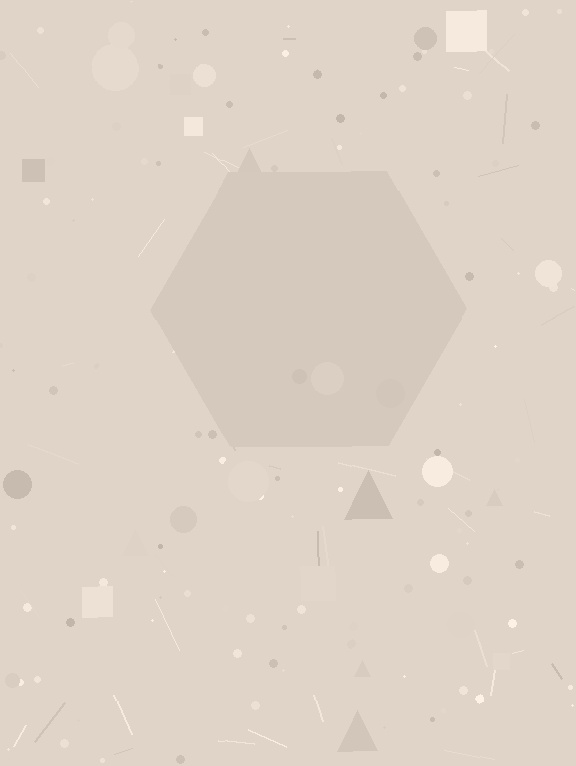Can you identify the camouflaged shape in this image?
The camouflaged shape is a hexagon.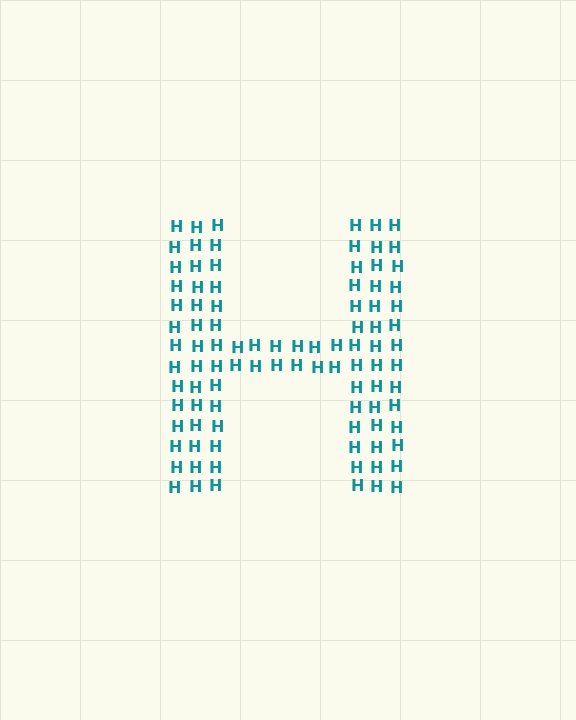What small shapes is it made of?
It is made of small letter H's.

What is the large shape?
The large shape is the letter H.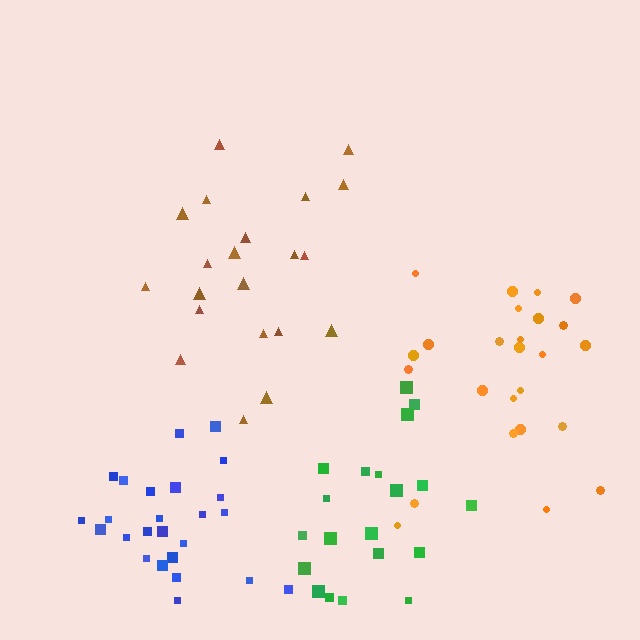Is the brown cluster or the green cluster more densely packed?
Brown.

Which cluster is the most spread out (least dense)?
Green.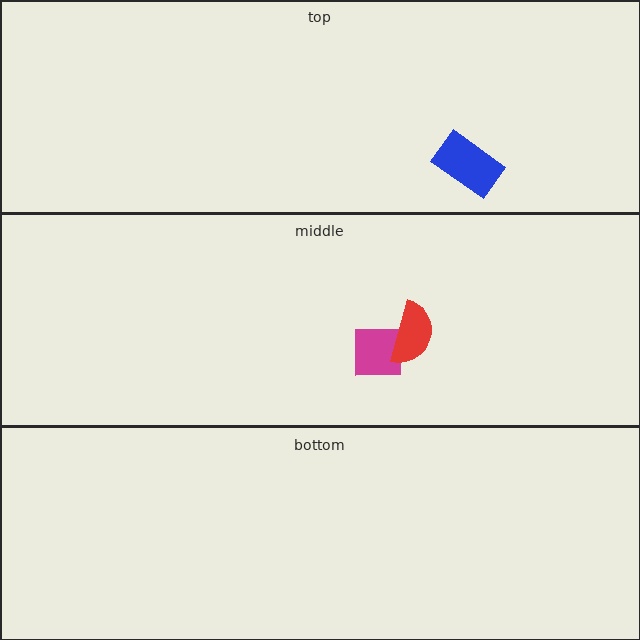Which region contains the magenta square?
The middle region.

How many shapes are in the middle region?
2.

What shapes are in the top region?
The blue rectangle.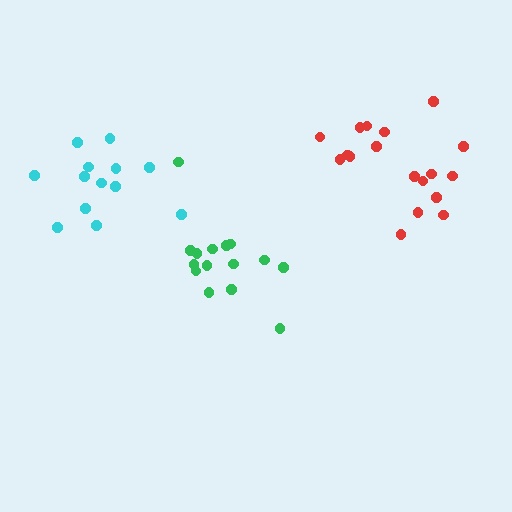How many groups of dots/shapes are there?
There are 3 groups.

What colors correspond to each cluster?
The clusters are colored: cyan, red, green.